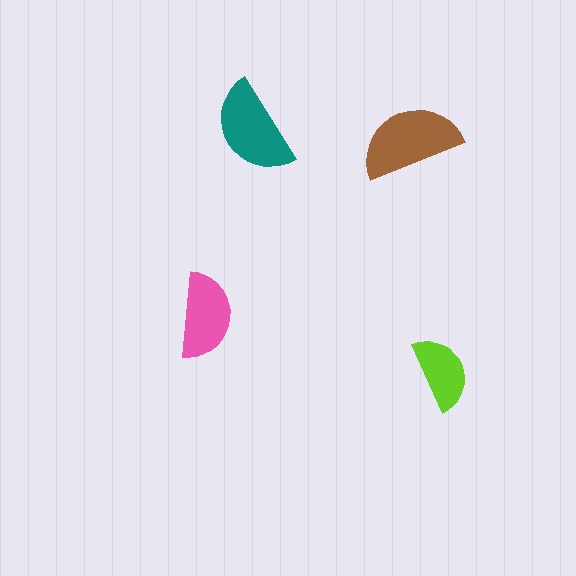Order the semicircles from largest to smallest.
the brown one, the teal one, the pink one, the lime one.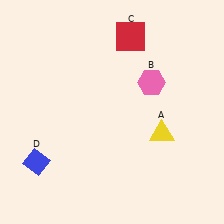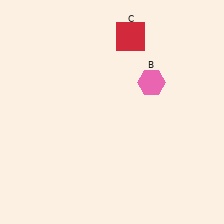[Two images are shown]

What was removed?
The yellow triangle (A), the blue diamond (D) were removed in Image 2.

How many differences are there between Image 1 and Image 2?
There are 2 differences between the two images.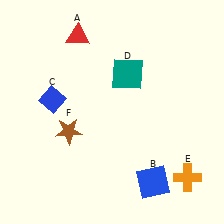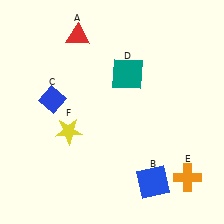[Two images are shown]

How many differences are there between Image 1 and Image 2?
There is 1 difference between the two images.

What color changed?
The star (F) changed from brown in Image 1 to yellow in Image 2.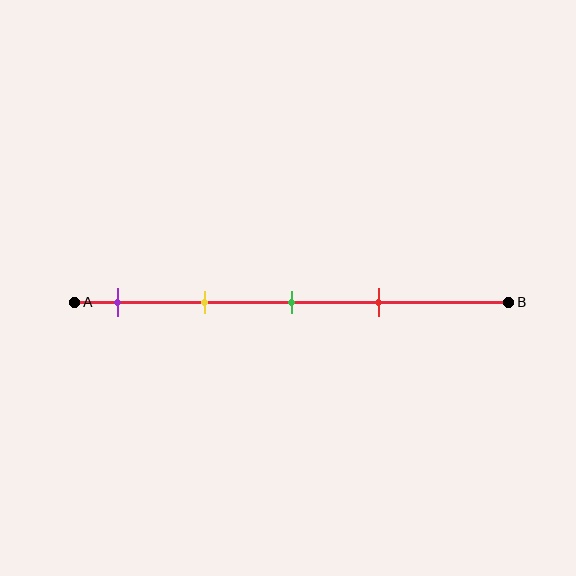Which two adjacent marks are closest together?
The green and red marks are the closest adjacent pair.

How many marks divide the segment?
There are 4 marks dividing the segment.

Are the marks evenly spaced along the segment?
Yes, the marks are approximately evenly spaced.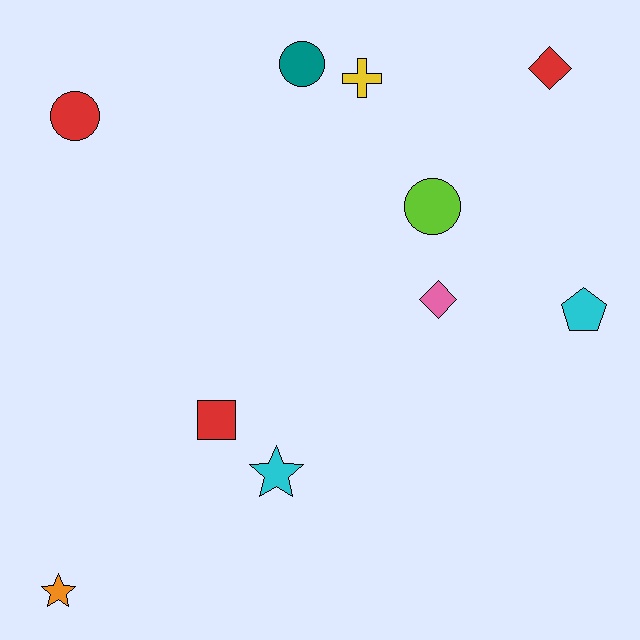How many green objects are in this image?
There are no green objects.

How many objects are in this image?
There are 10 objects.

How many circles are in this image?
There are 3 circles.